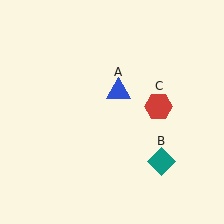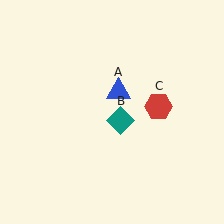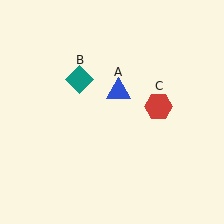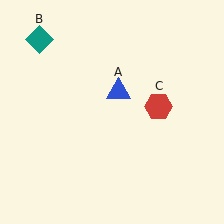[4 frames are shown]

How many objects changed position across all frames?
1 object changed position: teal diamond (object B).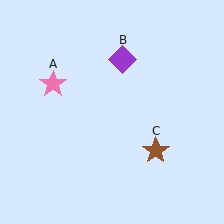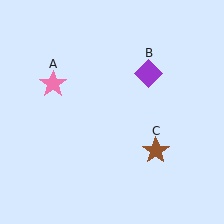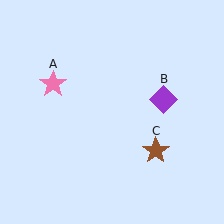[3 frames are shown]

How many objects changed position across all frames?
1 object changed position: purple diamond (object B).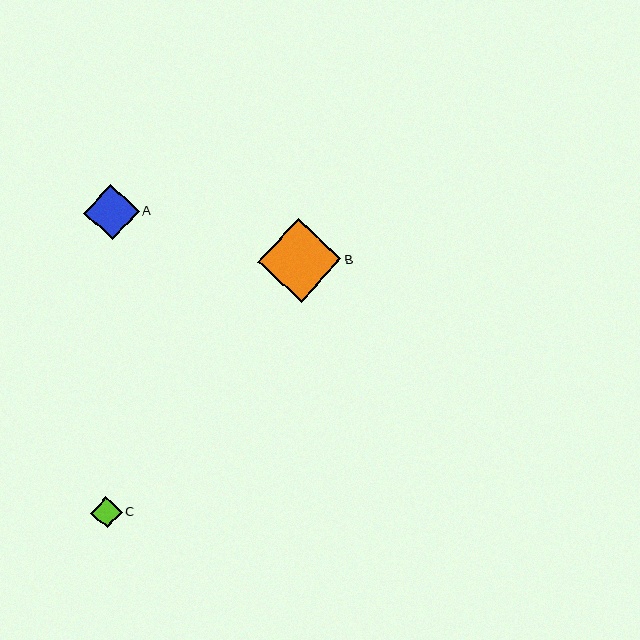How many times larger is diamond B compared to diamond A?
Diamond B is approximately 1.5 times the size of diamond A.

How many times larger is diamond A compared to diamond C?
Diamond A is approximately 1.8 times the size of diamond C.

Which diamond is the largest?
Diamond B is the largest with a size of approximately 83 pixels.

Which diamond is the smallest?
Diamond C is the smallest with a size of approximately 32 pixels.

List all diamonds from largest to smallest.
From largest to smallest: B, A, C.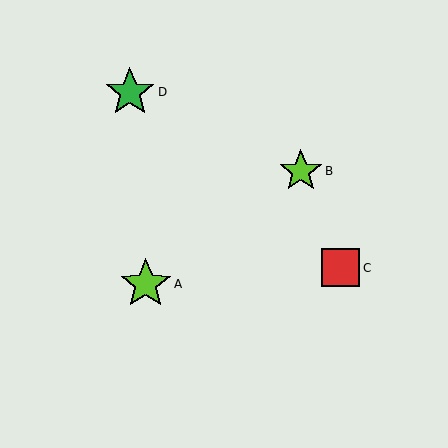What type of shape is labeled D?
Shape D is a green star.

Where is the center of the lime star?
The center of the lime star is at (146, 284).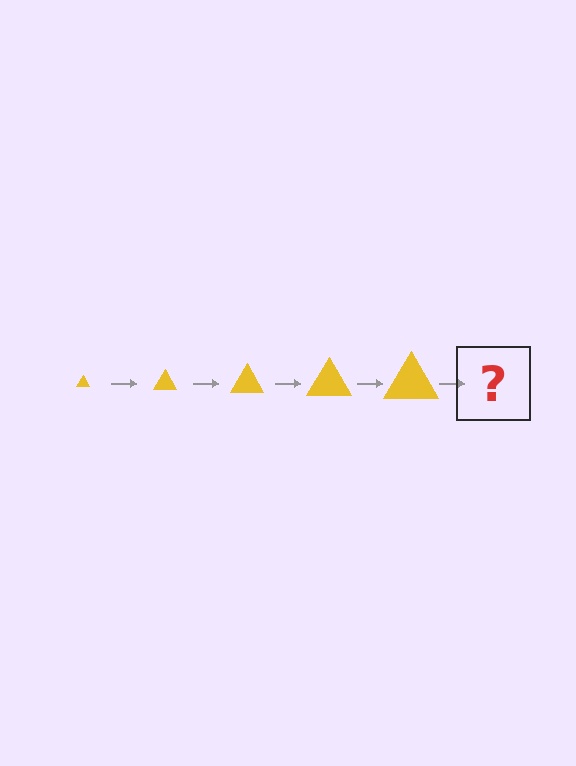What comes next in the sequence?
The next element should be a yellow triangle, larger than the previous one.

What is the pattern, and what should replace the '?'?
The pattern is that the triangle gets progressively larger each step. The '?' should be a yellow triangle, larger than the previous one.